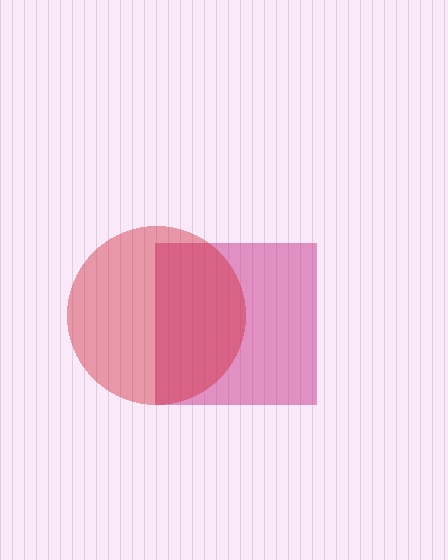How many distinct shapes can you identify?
There are 2 distinct shapes: a magenta square, a red circle.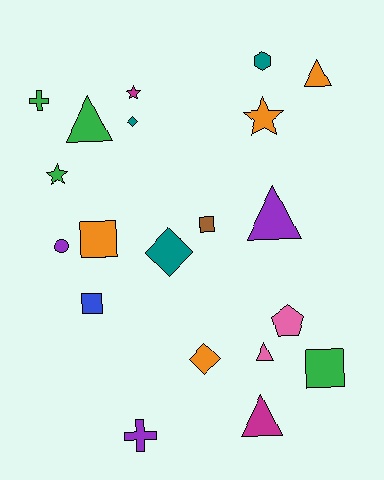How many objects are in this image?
There are 20 objects.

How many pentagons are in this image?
There is 1 pentagon.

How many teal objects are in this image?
There are 3 teal objects.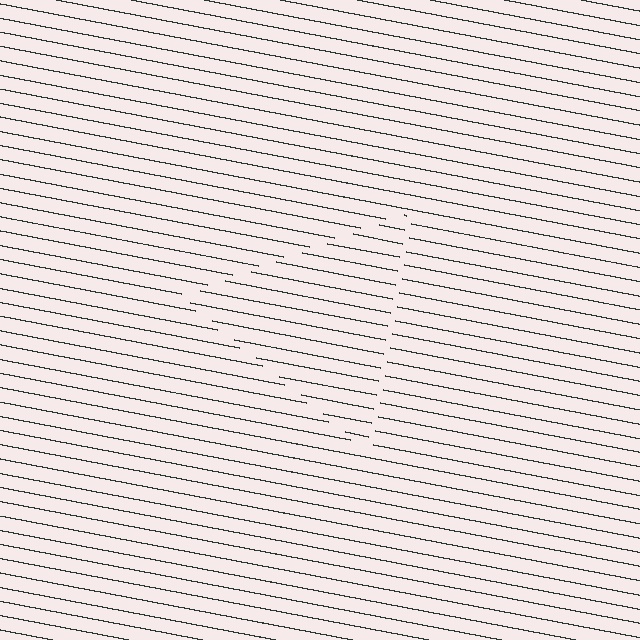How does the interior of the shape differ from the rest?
The interior of the shape contains the same grating, shifted by half a period — the contour is defined by the phase discontinuity where line-ends from the inner and outer gratings abut.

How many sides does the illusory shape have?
3 sides — the line-ends trace a triangle.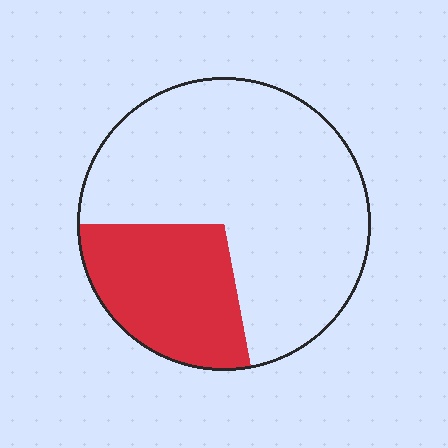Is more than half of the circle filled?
No.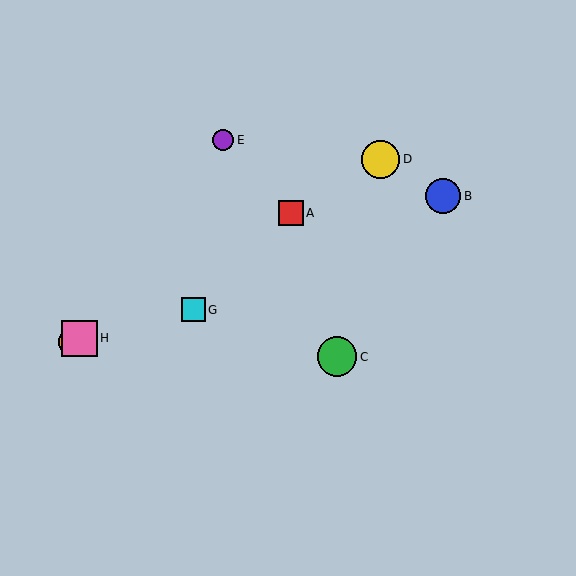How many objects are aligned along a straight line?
4 objects (A, D, F, H) are aligned along a straight line.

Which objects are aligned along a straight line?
Objects A, D, F, H are aligned along a straight line.